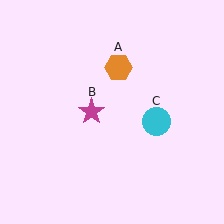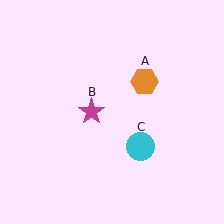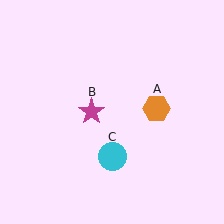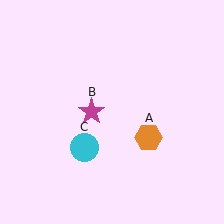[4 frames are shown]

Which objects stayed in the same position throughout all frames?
Magenta star (object B) remained stationary.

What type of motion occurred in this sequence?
The orange hexagon (object A), cyan circle (object C) rotated clockwise around the center of the scene.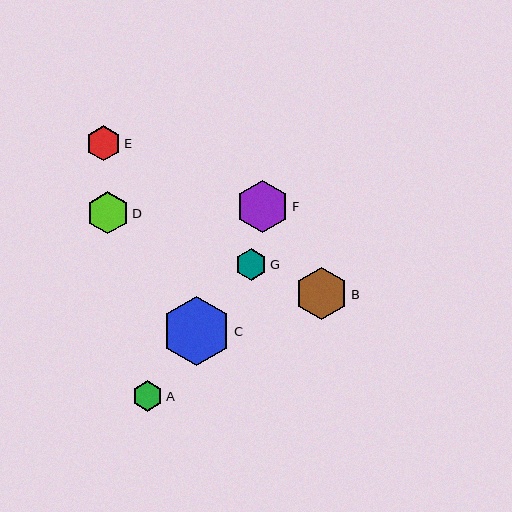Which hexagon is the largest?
Hexagon C is the largest with a size of approximately 69 pixels.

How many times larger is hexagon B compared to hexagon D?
Hexagon B is approximately 1.3 times the size of hexagon D.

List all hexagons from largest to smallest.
From largest to smallest: C, F, B, D, E, G, A.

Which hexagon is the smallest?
Hexagon A is the smallest with a size of approximately 30 pixels.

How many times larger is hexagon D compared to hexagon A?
Hexagon D is approximately 1.4 times the size of hexagon A.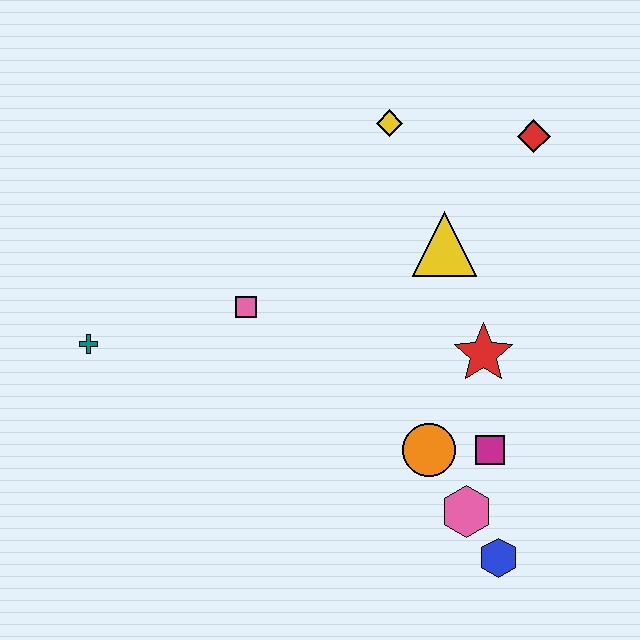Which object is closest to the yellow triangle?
The red star is closest to the yellow triangle.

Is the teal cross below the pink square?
Yes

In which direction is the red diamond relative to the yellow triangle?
The red diamond is above the yellow triangle.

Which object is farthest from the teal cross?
The red diamond is farthest from the teal cross.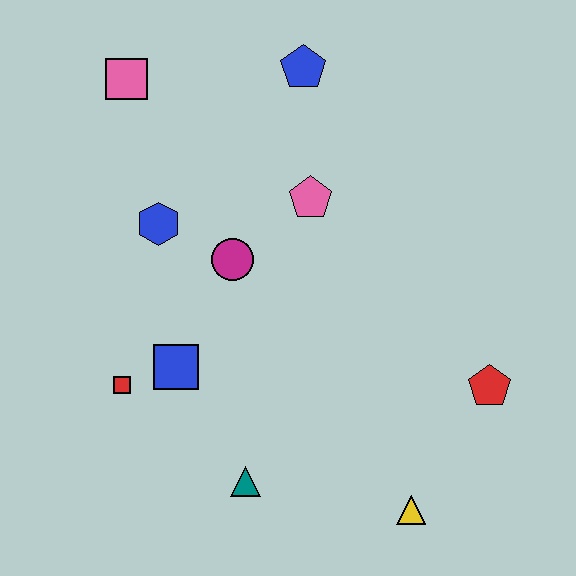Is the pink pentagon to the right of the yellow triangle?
No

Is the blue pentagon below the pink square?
No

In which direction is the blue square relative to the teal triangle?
The blue square is above the teal triangle.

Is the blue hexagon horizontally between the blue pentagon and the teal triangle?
No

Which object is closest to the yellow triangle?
The red pentagon is closest to the yellow triangle.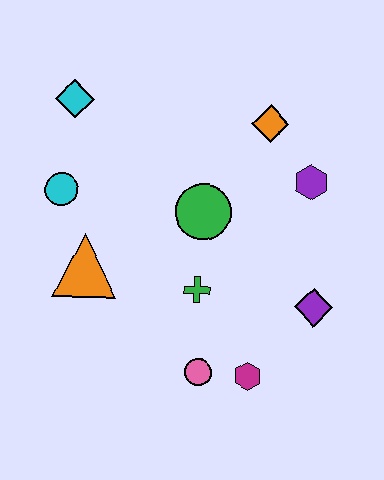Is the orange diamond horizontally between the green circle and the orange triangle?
No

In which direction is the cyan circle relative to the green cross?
The cyan circle is to the left of the green cross.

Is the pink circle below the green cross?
Yes